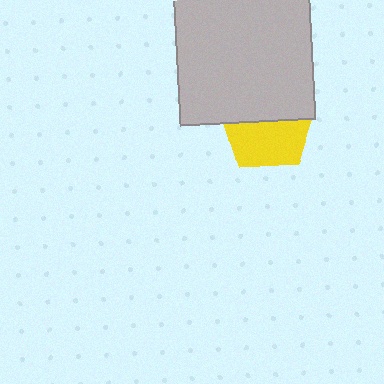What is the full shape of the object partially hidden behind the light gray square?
The partially hidden object is a yellow pentagon.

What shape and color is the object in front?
The object in front is a light gray square.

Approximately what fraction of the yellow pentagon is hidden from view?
Roughly 47% of the yellow pentagon is hidden behind the light gray square.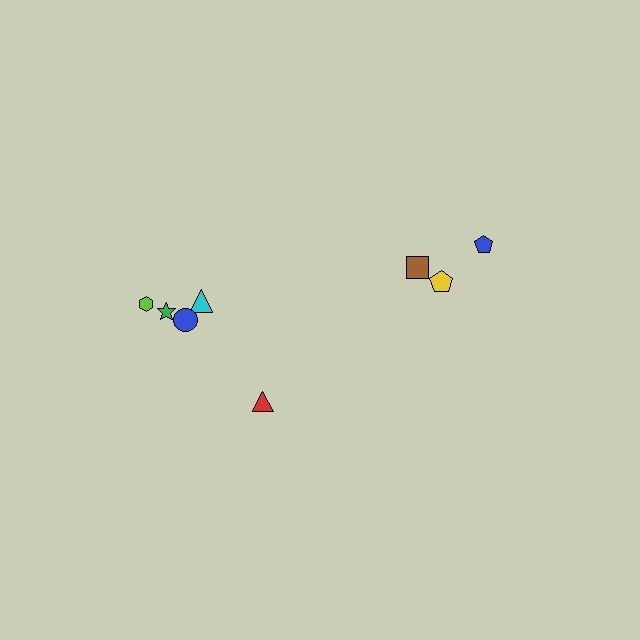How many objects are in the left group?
There are 5 objects.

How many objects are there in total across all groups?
There are 8 objects.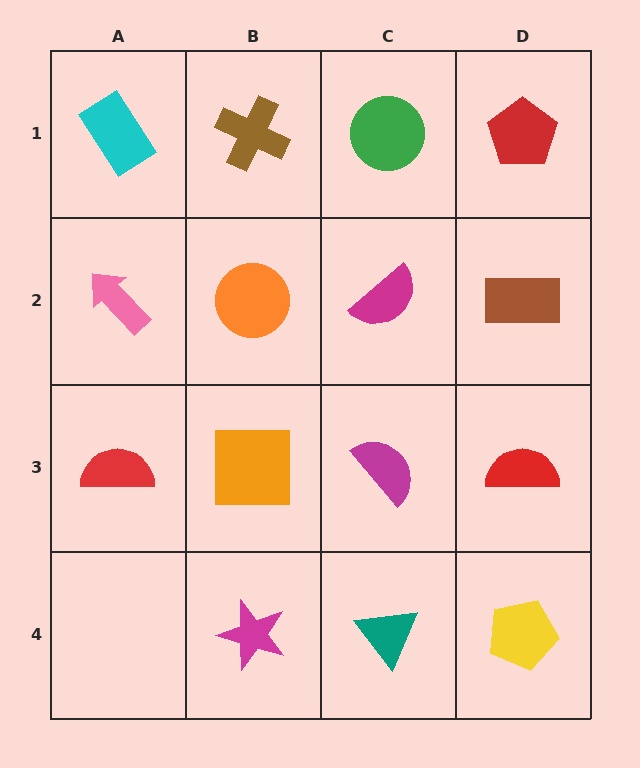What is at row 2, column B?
An orange circle.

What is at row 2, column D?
A brown rectangle.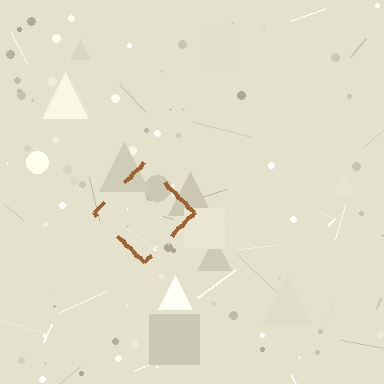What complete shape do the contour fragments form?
The contour fragments form a diamond.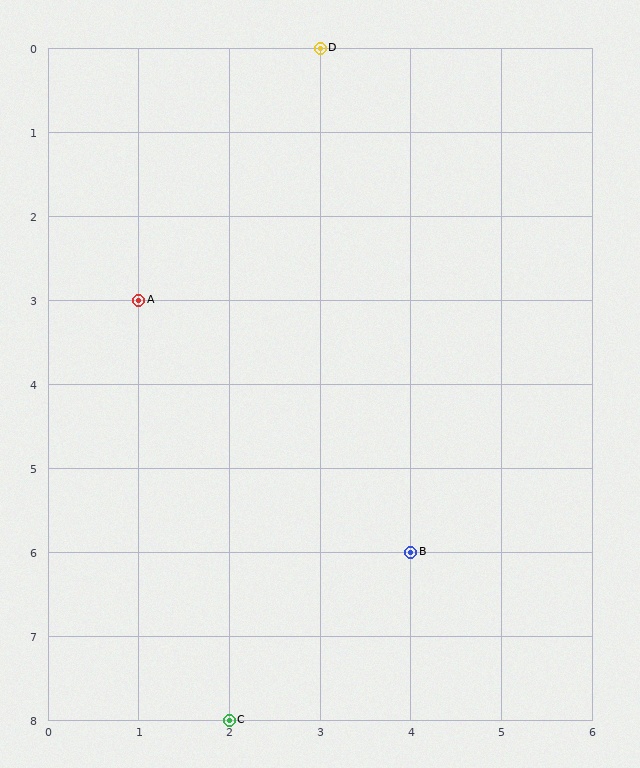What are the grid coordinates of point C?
Point C is at grid coordinates (2, 8).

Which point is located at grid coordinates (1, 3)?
Point A is at (1, 3).